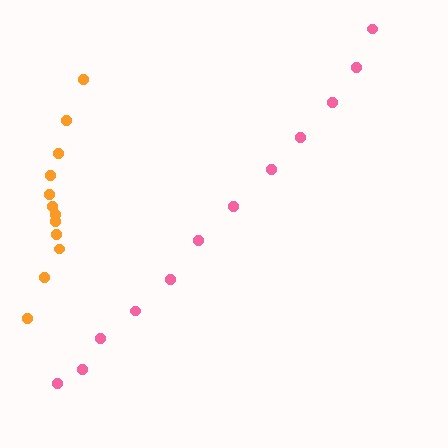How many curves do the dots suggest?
There are 2 distinct paths.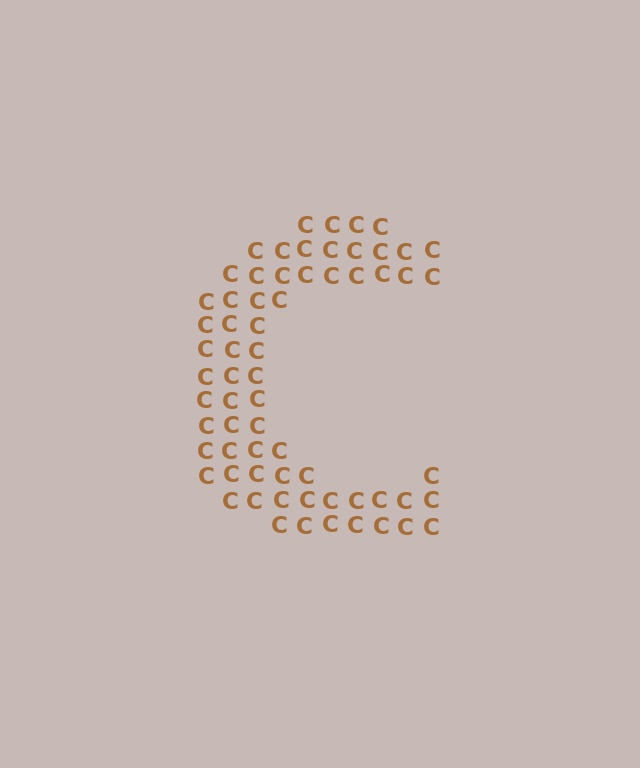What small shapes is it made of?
It is made of small letter C's.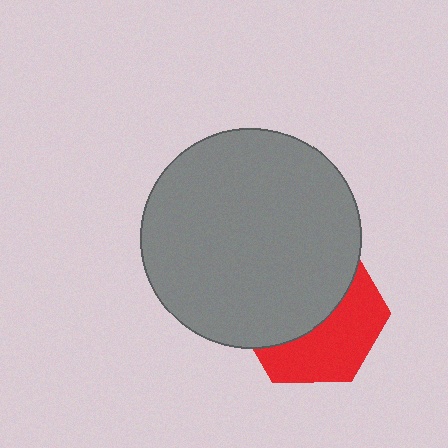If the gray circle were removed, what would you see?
You would see the complete red hexagon.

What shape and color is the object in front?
The object in front is a gray circle.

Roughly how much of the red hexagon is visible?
A small part of it is visible (roughly 44%).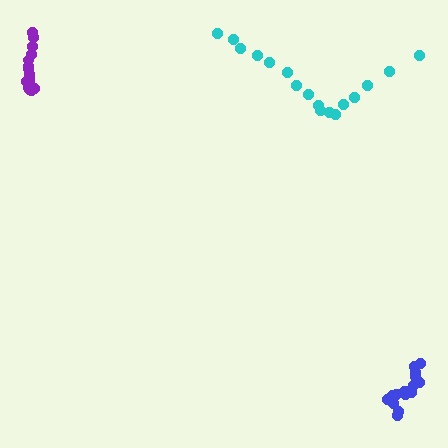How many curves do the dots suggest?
There are 3 distinct paths.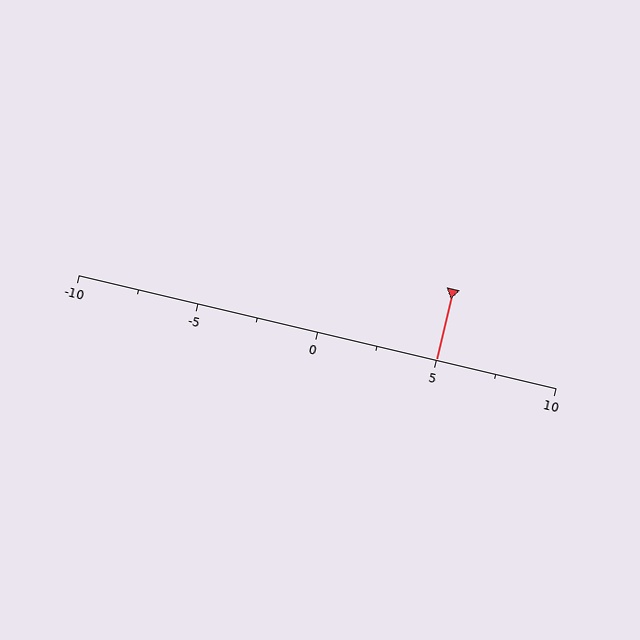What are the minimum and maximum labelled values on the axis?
The axis runs from -10 to 10.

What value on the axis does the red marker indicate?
The marker indicates approximately 5.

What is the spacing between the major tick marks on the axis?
The major ticks are spaced 5 apart.